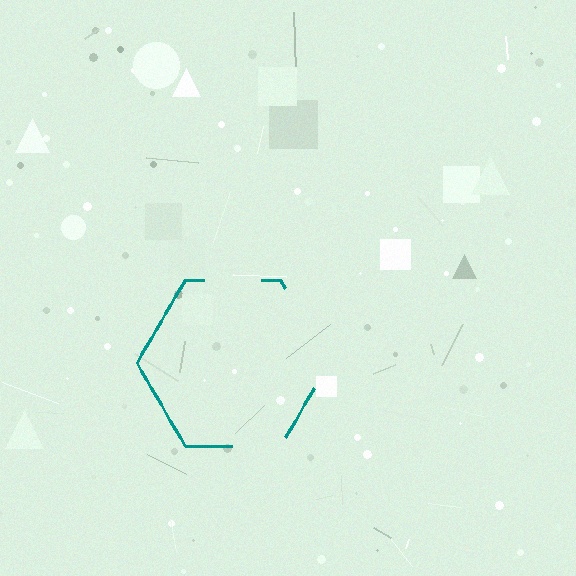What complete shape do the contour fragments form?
The contour fragments form a hexagon.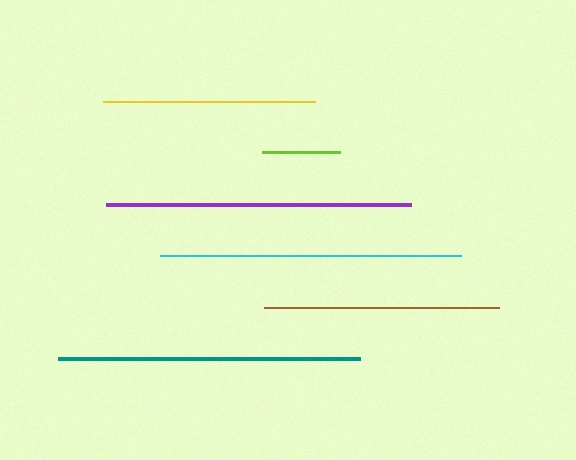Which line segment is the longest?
The purple line is the longest at approximately 305 pixels.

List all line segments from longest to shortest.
From longest to shortest: purple, teal, cyan, brown, yellow, lime.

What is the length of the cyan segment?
The cyan segment is approximately 301 pixels long.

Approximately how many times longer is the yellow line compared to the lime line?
The yellow line is approximately 2.7 times the length of the lime line.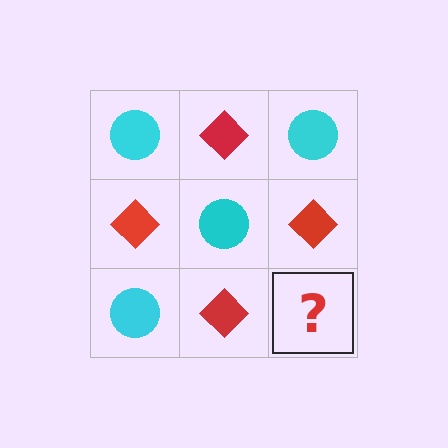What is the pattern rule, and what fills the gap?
The rule is that it alternates cyan circle and red diamond in a checkerboard pattern. The gap should be filled with a cyan circle.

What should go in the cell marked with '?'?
The missing cell should contain a cyan circle.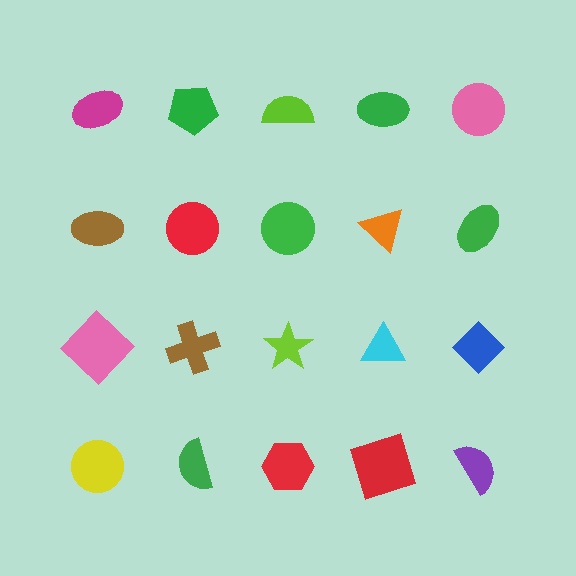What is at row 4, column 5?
A purple semicircle.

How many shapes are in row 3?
5 shapes.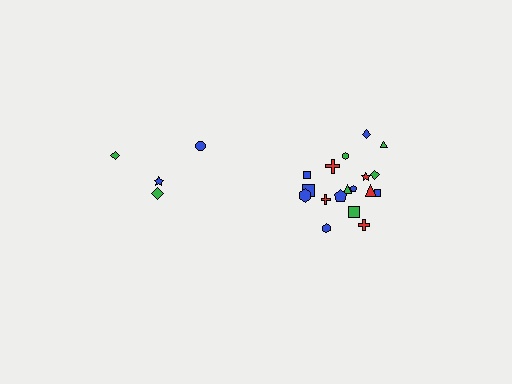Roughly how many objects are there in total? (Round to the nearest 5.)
Roughly 20 objects in total.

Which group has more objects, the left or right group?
The right group.